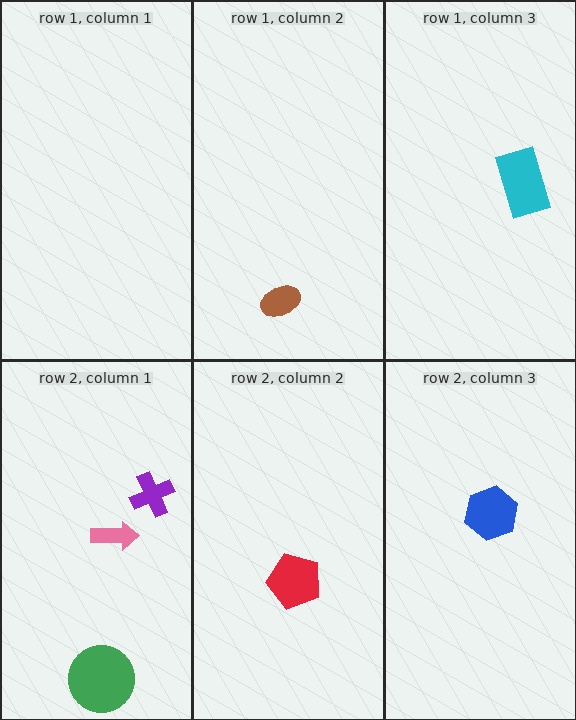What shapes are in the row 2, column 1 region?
The green circle, the pink arrow, the purple cross.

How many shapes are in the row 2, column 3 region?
1.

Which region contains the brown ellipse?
The row 1, column 2 region.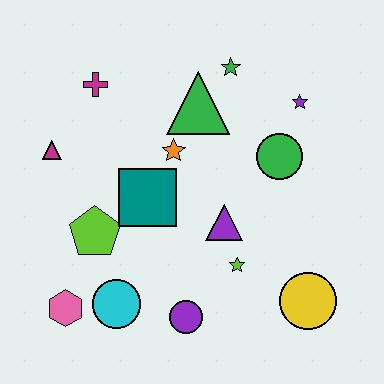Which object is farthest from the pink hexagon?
The purple star is farthest from the pink hexagon.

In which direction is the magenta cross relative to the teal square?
The magenta cross is above the teal square.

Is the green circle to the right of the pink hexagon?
Yes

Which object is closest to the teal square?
The orange star is closest to the teal square.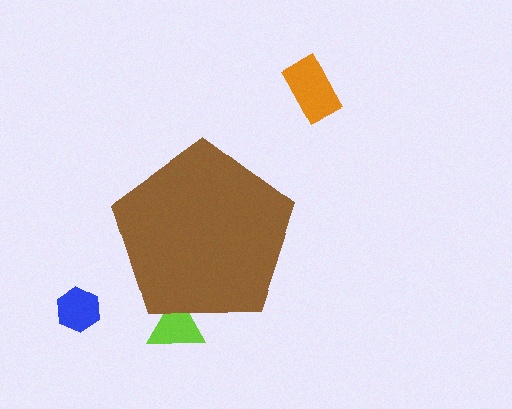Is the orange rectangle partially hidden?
No, the orange rectangle is fully visible.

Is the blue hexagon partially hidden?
No, the blue hexagon is fully visible.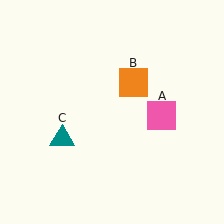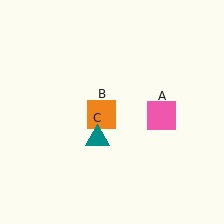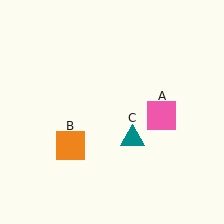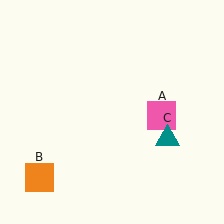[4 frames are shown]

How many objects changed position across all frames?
2 objects changed position: orange square (object B), teal triangle (object C).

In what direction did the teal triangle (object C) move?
The teal triangle (object C) moved right.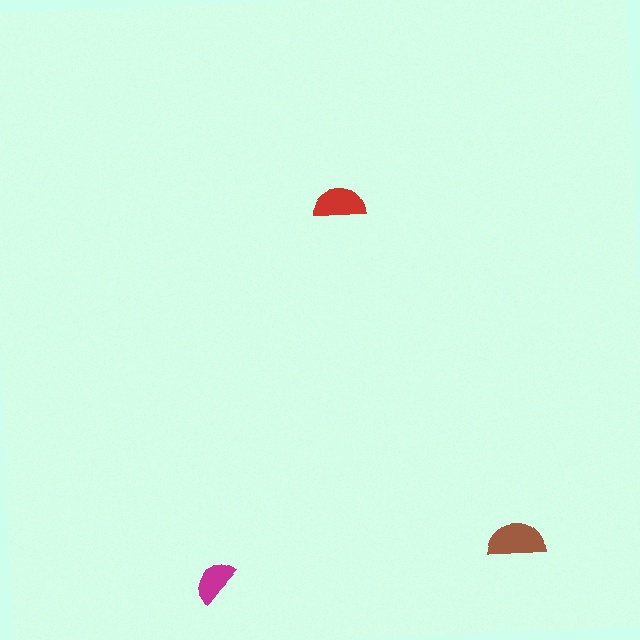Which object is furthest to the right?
The brown semicircle is rightmost.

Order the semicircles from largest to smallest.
the brown one, the red one, the magenta one.